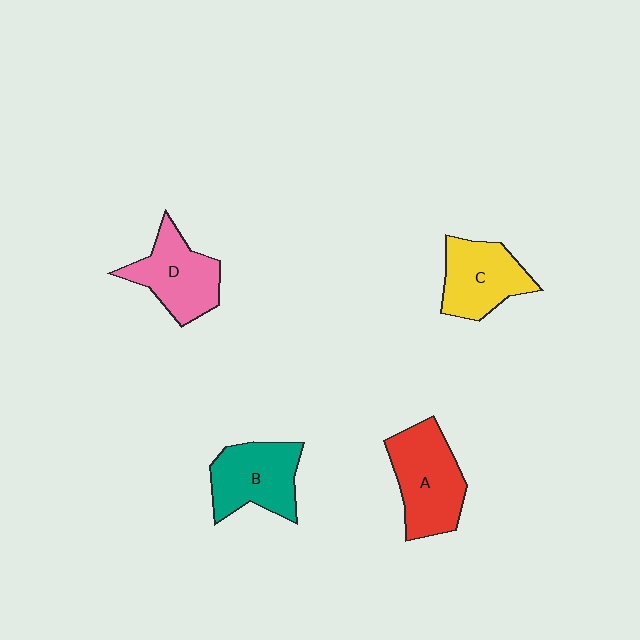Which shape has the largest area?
Shape A (red).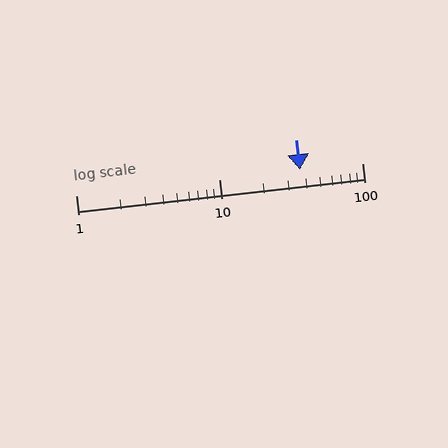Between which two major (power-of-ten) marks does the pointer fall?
The pointer is between 10 and 100.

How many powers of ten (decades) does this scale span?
The scale spans 2 decades, from 1 to 100.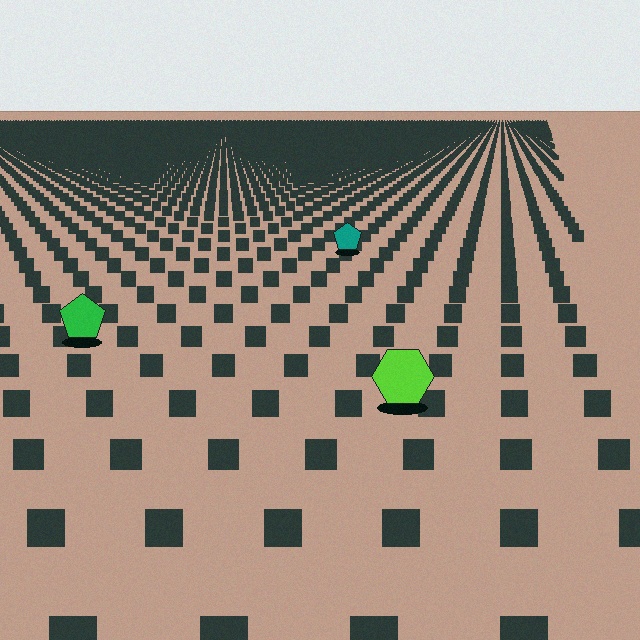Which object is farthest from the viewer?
The teal pentagon is farthest from the viewer. It appears smaller and the ground texture around it is denser.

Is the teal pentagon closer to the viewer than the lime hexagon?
No. The lime hexagon is closer — you can tell from the texture gradient: the ground texture is coarser near it.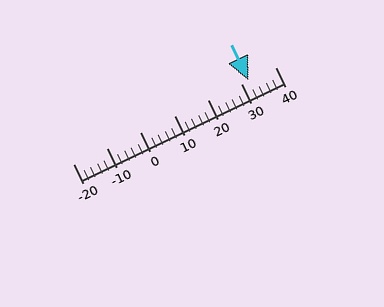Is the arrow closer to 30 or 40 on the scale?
The arrow is closer to 30.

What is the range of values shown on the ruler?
The ruler shows values from -20 to 40.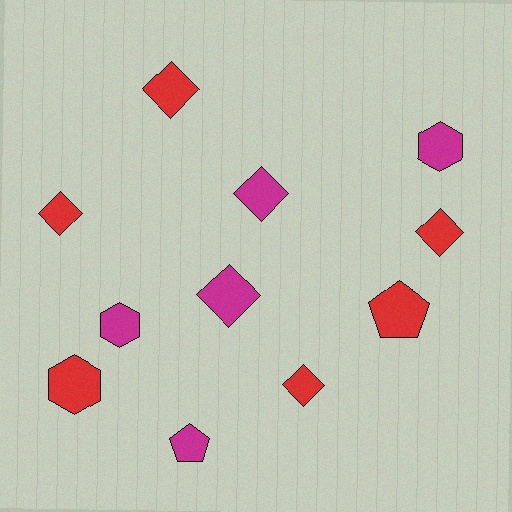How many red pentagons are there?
There is 1 red pentagon.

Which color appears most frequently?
Red, with 6 objects.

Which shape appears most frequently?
Diamond, with 6 objects.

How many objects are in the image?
There are 11 objects.